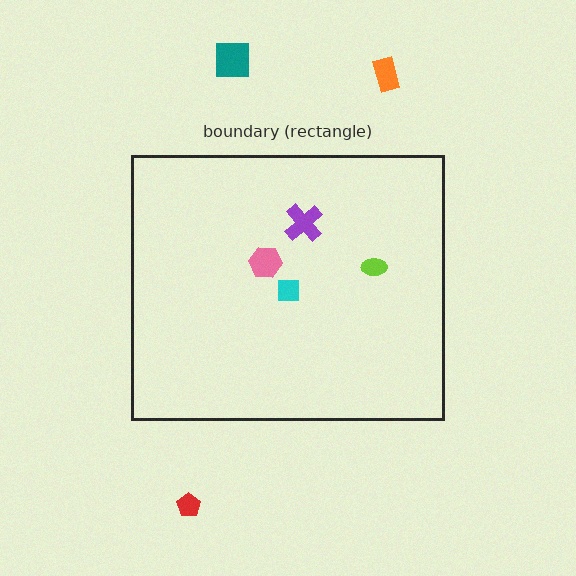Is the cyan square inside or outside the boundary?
Inside.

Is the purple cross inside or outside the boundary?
Inside.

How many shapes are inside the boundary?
4 inside, 3 outside.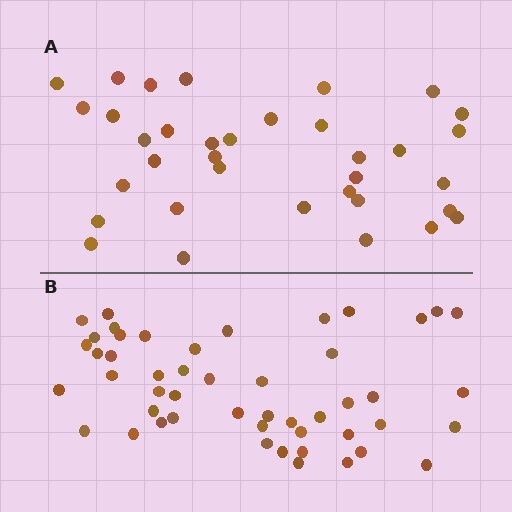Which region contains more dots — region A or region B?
Region B (the bottom region) has more dots.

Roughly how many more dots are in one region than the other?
Region B has approximately 15 more dots than region A.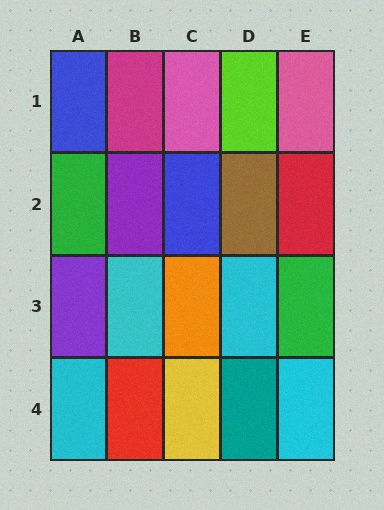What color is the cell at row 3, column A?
Purple.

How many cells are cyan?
4 cells are cyan.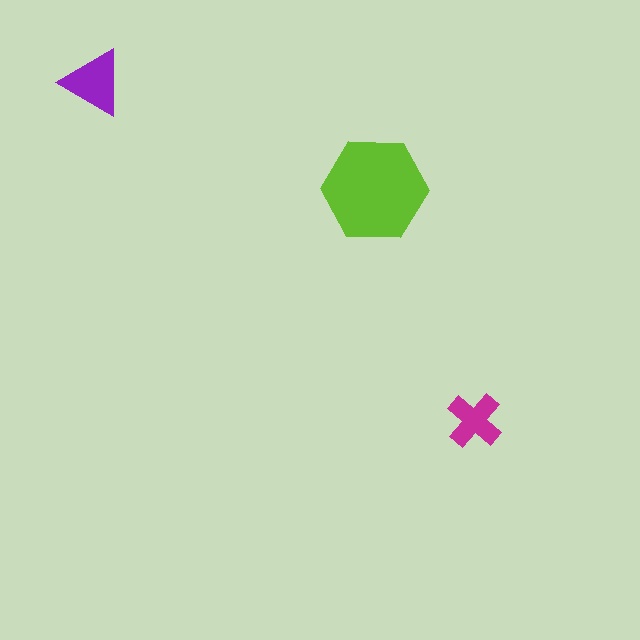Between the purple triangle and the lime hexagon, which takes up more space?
The lime hexagon.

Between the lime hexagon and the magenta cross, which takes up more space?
The lime hexagon.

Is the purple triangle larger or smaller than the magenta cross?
Larger.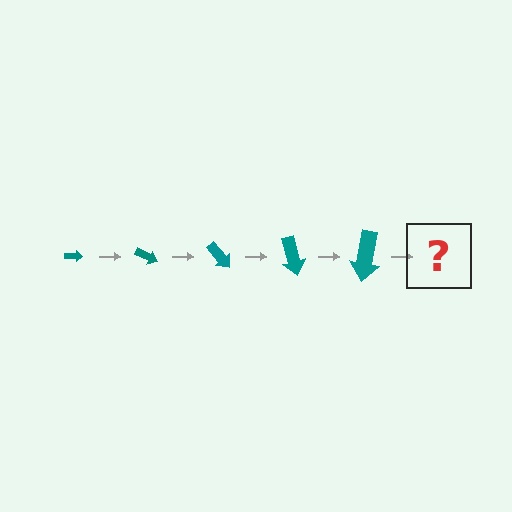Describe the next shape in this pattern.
It should be an arrow, larger than the previous one and rotated 125 degrees from the start.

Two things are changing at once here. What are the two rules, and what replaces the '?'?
The two rules are that the arrow grows larger each step and it rotates 25 degrees each step. The '?' should be an arrow, larger than the previous one and rotated 125 degrees from the start.